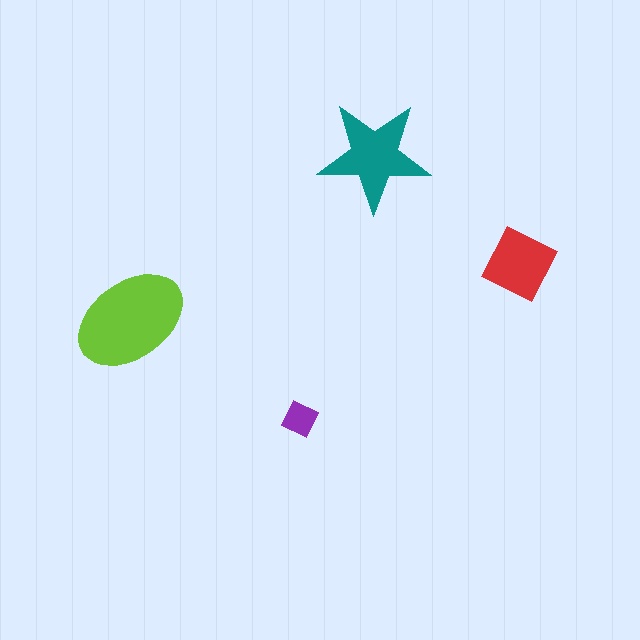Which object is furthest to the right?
The red diamond is rightmost.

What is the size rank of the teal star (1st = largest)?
2nd.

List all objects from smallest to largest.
The purple square, the red diamond, the teal star, the lime ellipse.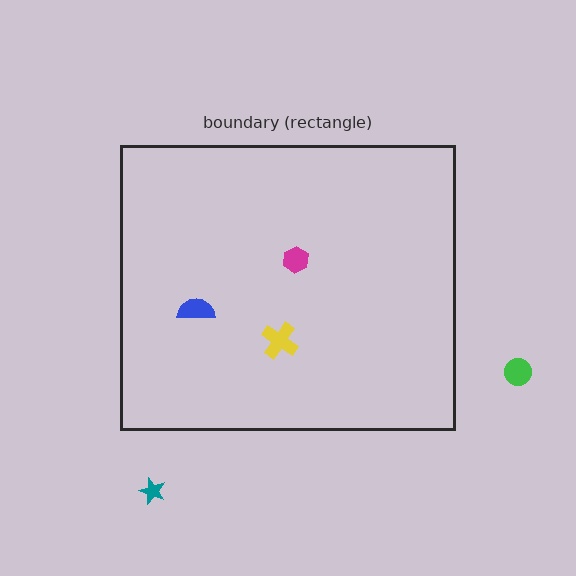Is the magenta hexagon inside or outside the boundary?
Inside.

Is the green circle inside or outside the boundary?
Outside.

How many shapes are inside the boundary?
3 inside, 2 outside.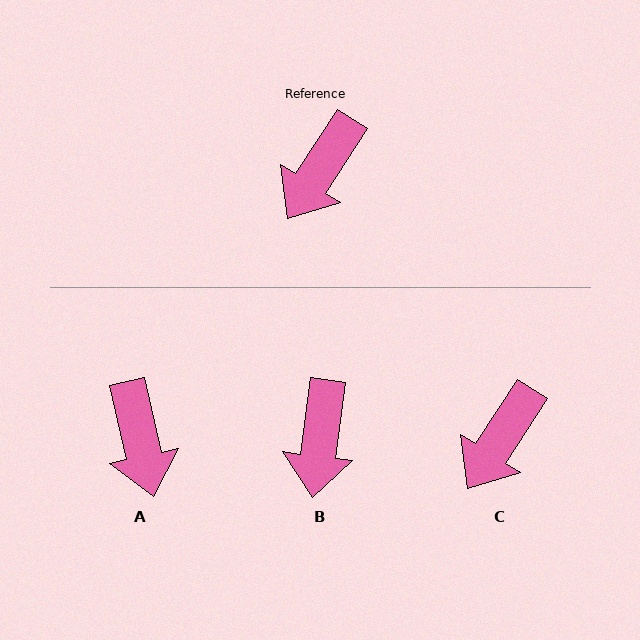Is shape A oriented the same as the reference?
No, it is off by about 46 degrees.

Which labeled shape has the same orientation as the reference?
C.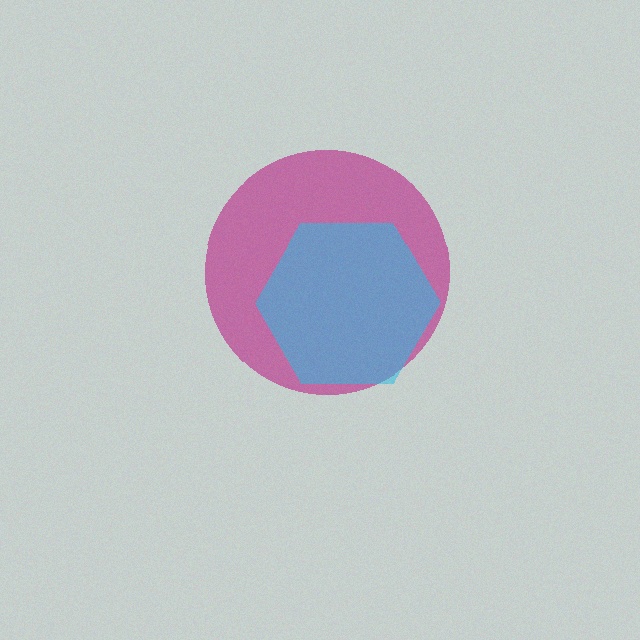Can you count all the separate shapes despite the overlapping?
Yes, there are 2 separate shapes.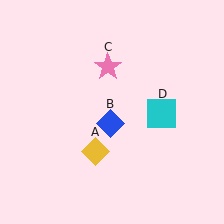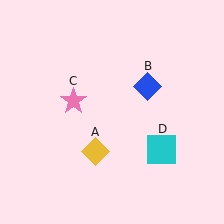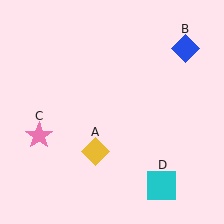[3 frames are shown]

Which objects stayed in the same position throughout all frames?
Yellow diamond (object A) remained stationary.